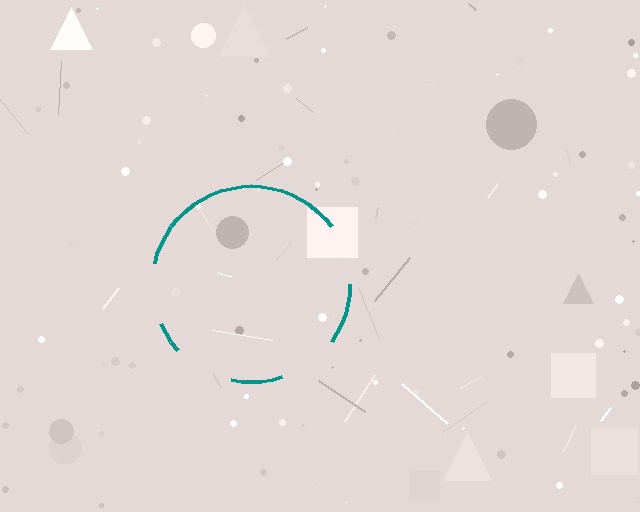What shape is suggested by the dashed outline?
The dashed outline suggests a circle.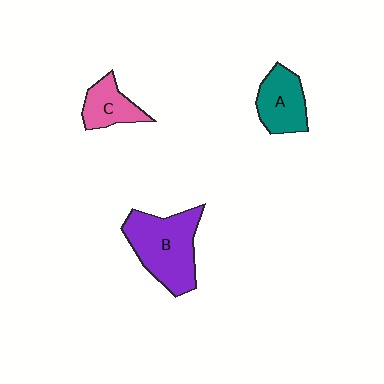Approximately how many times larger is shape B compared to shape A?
Approximately 1.6 times.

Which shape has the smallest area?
Shape C (pink).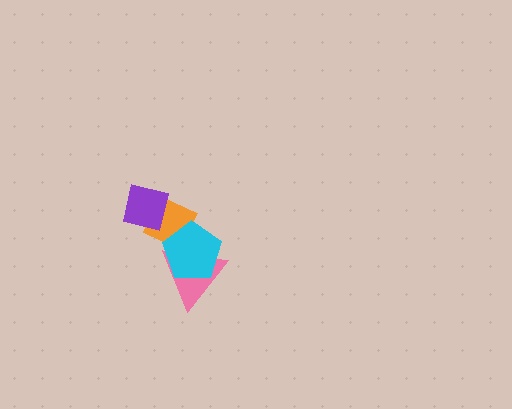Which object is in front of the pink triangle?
The cyan pentagon is in front of the pink triangle.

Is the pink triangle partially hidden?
Yes, it is partially covered by another shape.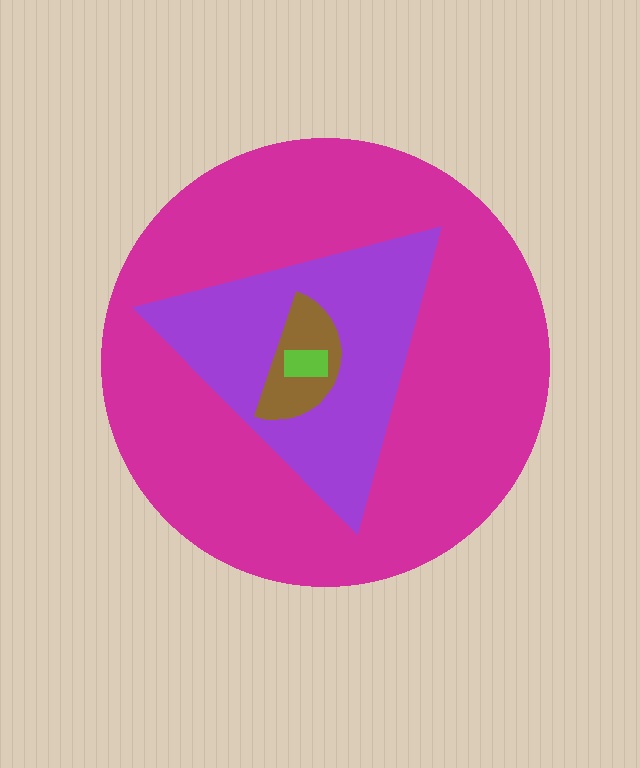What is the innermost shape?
The lime rectangle.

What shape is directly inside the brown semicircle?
The lime rectangle.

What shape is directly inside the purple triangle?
The brown semicircle.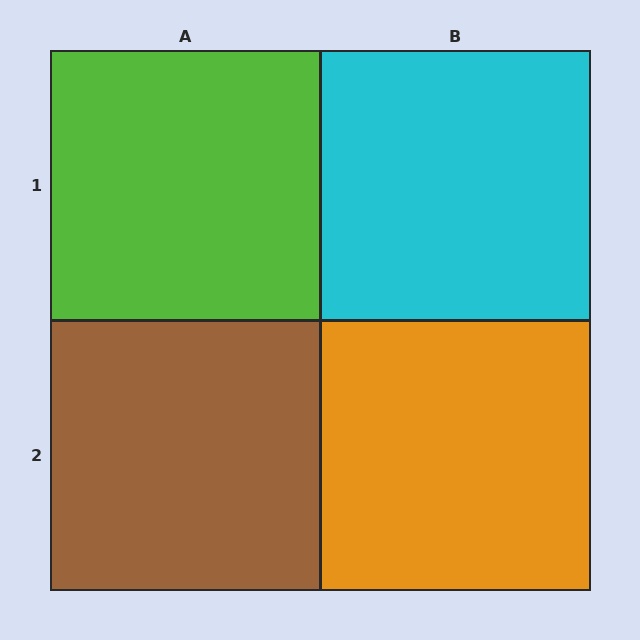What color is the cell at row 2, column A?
Brown.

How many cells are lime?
1 cell is lime.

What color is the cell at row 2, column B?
Orange.